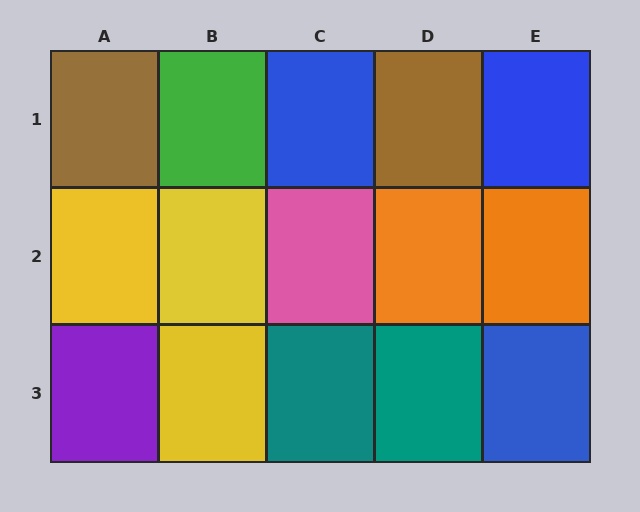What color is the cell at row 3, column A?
Purple.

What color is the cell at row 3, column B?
Yellow.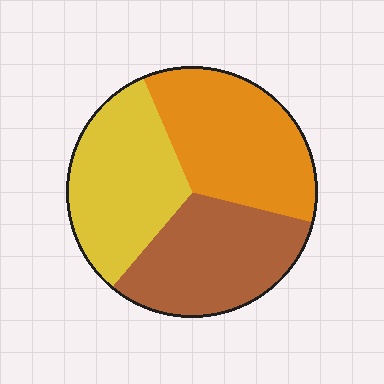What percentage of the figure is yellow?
Yellow takes up about one third (1/3) of the figure.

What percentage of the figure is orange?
Orange takes up about one third (1/3) of the figure.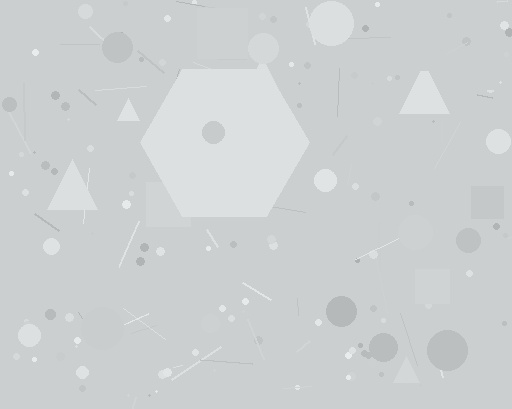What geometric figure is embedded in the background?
A hexagon is embedded in the background.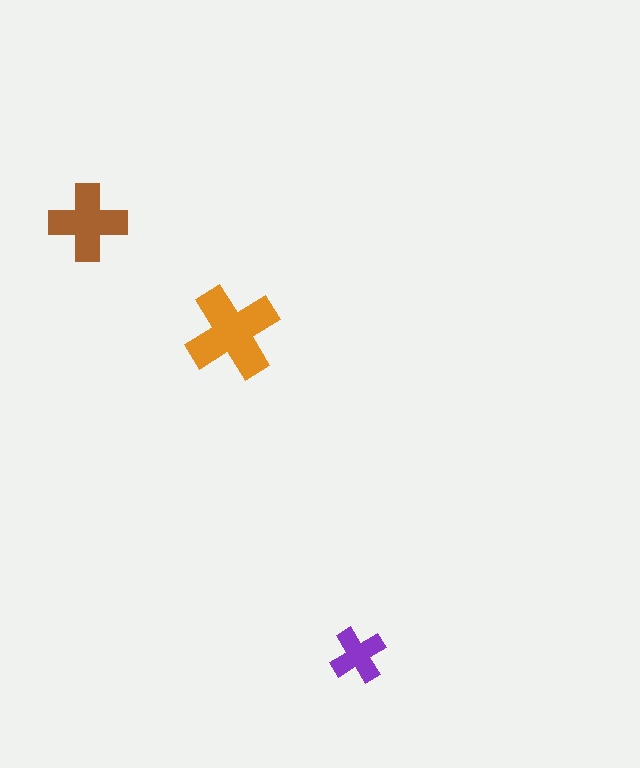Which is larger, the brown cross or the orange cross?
The orange one.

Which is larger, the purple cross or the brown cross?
The brown one.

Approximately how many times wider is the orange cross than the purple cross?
About 1.5 times wider.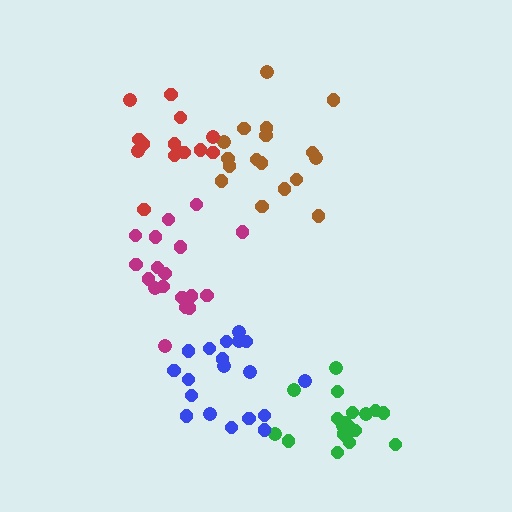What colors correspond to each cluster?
The clusters are colored: green, magenta, brown, red, blue.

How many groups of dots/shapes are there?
There are 5 groups.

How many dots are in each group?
Group 1: 19 dots, Group 2: 18 dots, Group 3: 17 dots, Group 4: 13 dots, Group 5: 19 dots (86 total).